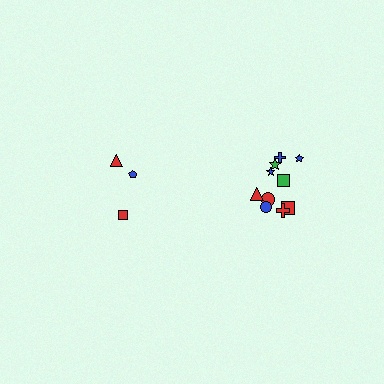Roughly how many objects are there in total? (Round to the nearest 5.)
Roughly 15 objects in total.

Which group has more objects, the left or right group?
The right group.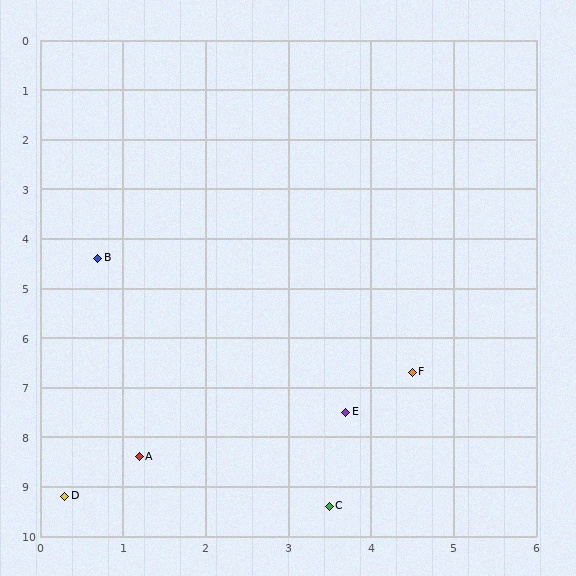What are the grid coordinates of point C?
Point C is at approximately (3.5, 9.4).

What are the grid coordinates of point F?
Point F is at approximately (4.5, 6.7).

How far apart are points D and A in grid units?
Points D and A are about 1.2 grid units apart.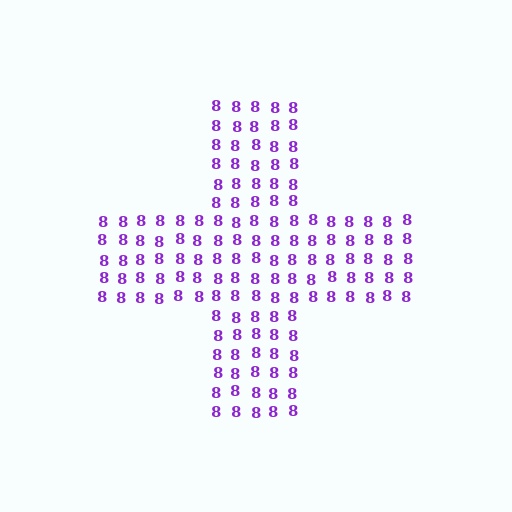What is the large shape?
The large shape is a cross.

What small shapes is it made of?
It is made of small digit 8's.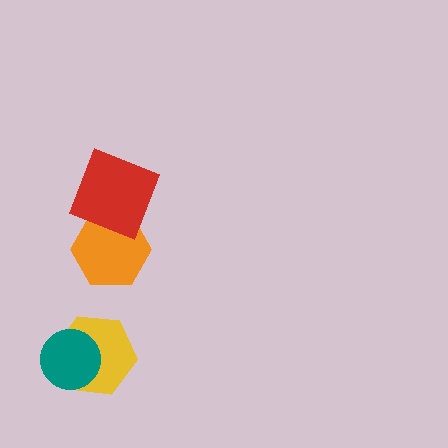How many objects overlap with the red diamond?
1 object overlaps with the red diamond.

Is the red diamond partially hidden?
No, no other shape covers it.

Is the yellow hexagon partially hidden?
Yes, it is partially covered by another shape.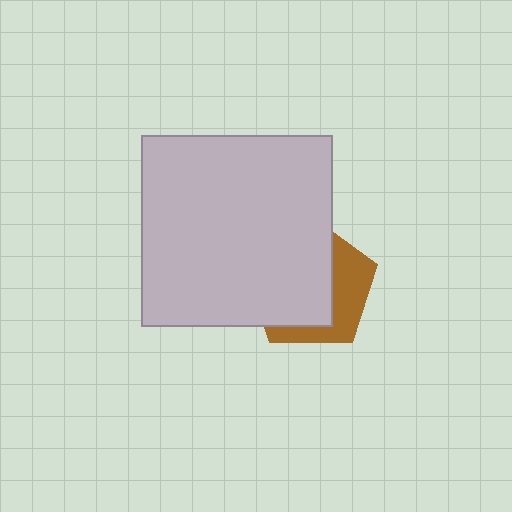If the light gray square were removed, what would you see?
You would see the complete brown pentagon.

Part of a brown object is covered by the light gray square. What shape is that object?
It is a pentagon.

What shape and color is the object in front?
The object in front is a light gray square.